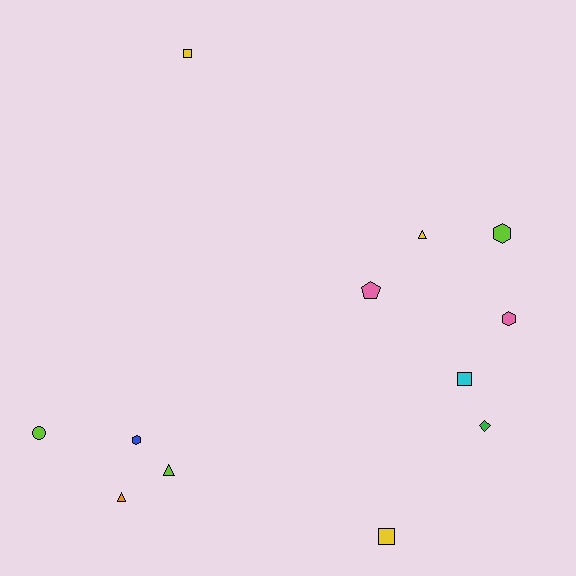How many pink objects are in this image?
There are 2 pink objects.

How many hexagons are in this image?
There are 3 hexagons.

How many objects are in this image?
There are 12 objects.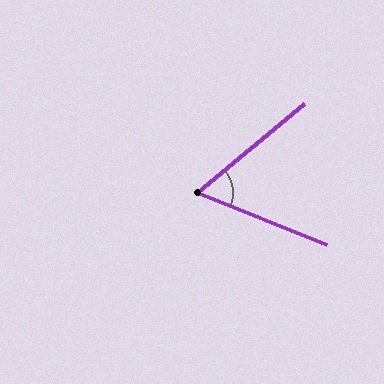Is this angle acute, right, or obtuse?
It is acute.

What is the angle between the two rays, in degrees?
Approximately 62 degrees.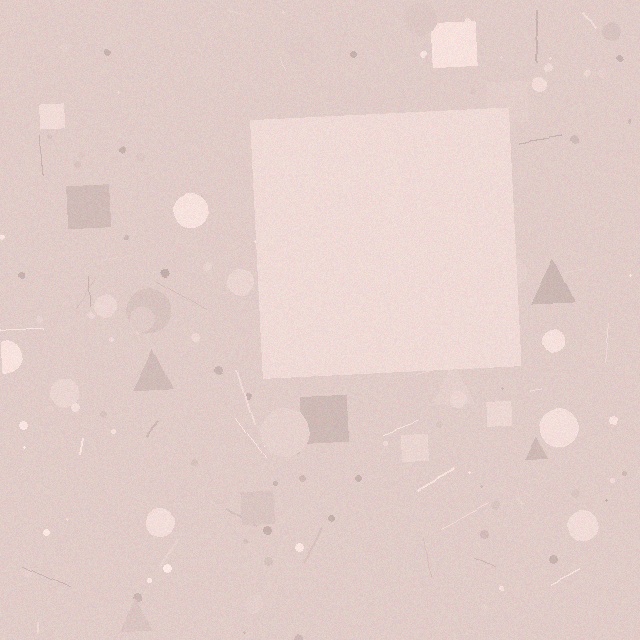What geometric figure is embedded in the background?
A square is embedded in the background.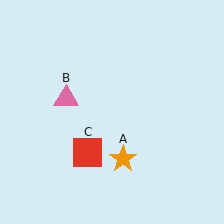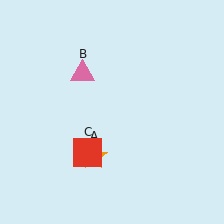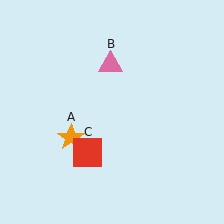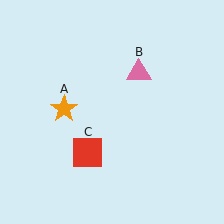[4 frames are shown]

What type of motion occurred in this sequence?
The orange star (object A), pink triangle (object B) rotated clockwise around the center of the scene.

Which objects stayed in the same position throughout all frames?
Red square (object C) remained stationary.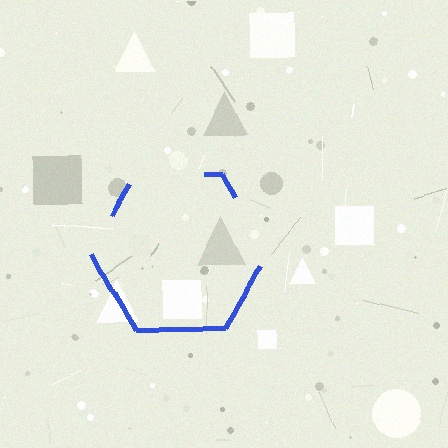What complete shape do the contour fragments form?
The contour fragments form a hexagon.